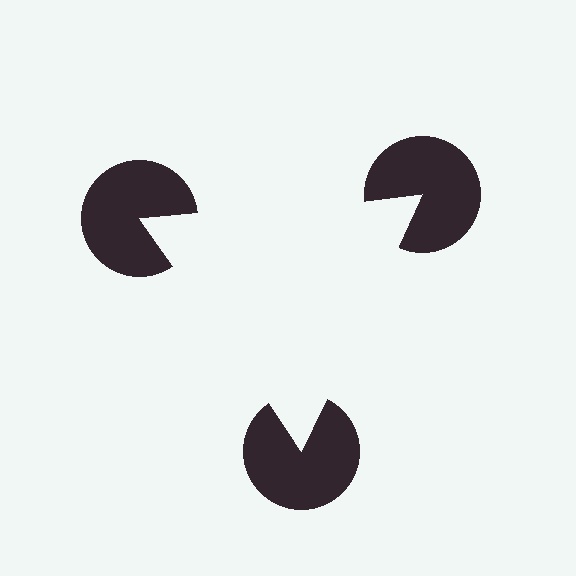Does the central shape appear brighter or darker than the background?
It typically appears slightly brighter than the background, even though no actual brightness change is drawn.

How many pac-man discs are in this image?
There are 3 — one at each vertex of the illusory triangle.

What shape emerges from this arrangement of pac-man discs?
An illusory triangle — its edges are inferred from the aligned wedge cuts in the pac-man discs, not physically drawn.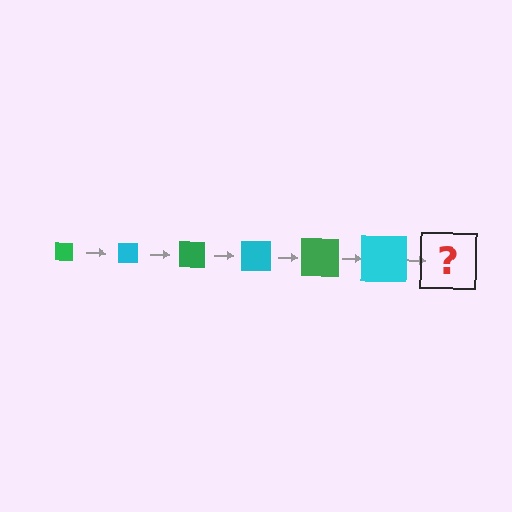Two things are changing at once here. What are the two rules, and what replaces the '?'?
The two rules are that the square grows larger each step and the color cycles through green and cyan. The '?' should be a green square, larger than the previous one.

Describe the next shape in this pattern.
It should be a green square, larger than the previous one.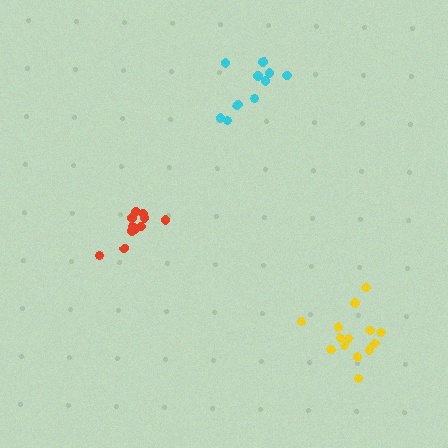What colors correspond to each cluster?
The clusters are colored: red, yellow, cyan.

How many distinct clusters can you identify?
There are 3 distinct clusters.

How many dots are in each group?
Group 1: 11 dots, Group 2: 14 dots, Group 3: 10 dots (35 total).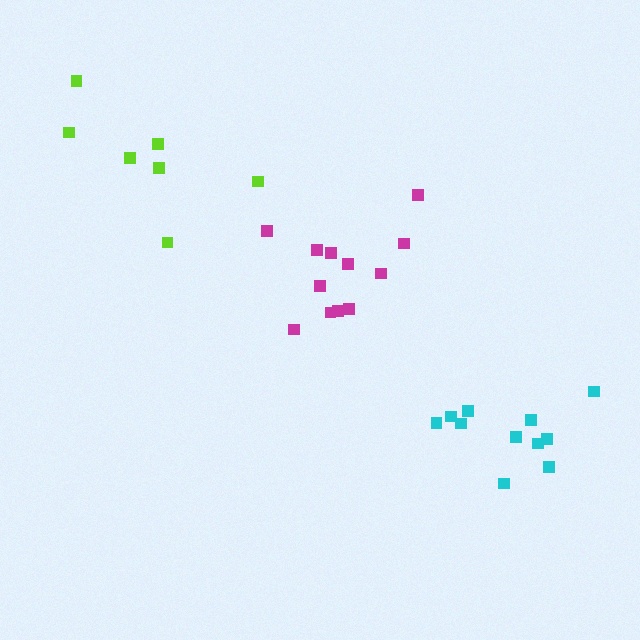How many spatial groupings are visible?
There are 3 spatial groupings.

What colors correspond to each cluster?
The clusters are colored: lime, cyan, magenta.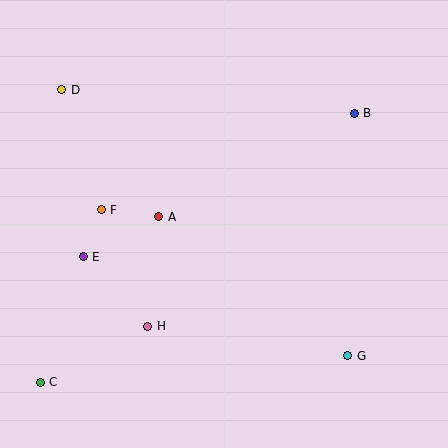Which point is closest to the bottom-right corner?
Point G is closest to the bottom-right corner.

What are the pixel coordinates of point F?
Point F is at (101, 210).